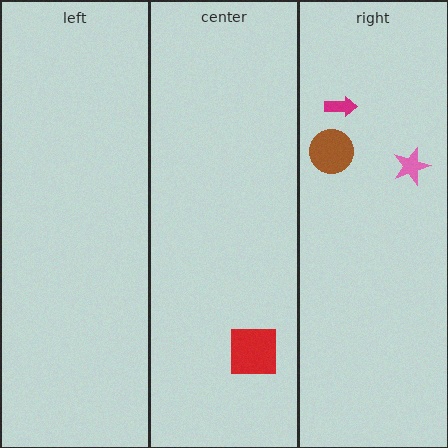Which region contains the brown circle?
The right region.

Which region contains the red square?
The center region.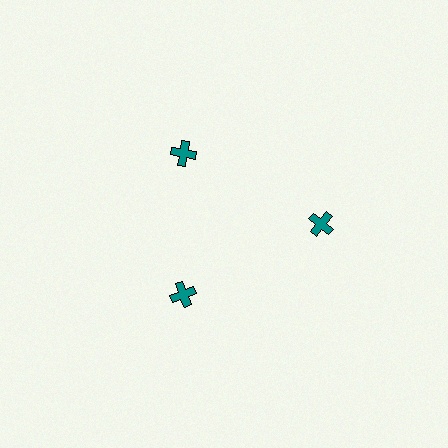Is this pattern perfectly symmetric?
No. The 3 teal crosses are arranged in a ring, but one element near the 3 o'clock position is pushed outward from the center, breaking the 3-fold rotational symmetry.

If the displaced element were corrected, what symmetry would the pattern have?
It would have 3-fold rotational symmetry — the pattern would map onto itself every 120 degrees.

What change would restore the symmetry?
The symmetry would be restored by moving it inward, back onto the ring so that all 3 crosses sit at equal angles and equal distance from the center.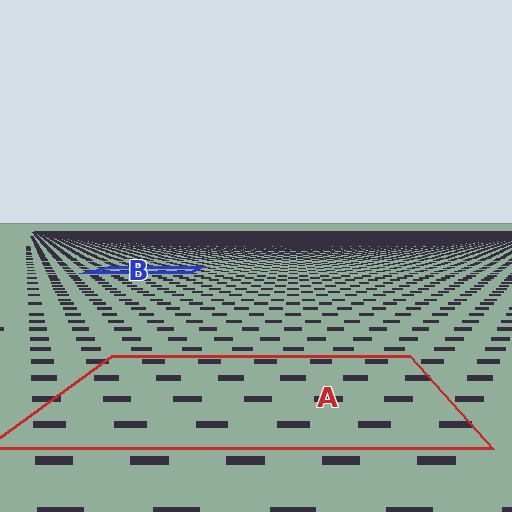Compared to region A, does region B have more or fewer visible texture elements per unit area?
Region B has more texture elements per unit area — they are packed more densely because it is farther away.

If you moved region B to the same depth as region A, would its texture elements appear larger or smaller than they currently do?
They would appear larger. At a closer depth, the same texture elements are projected at a bigger on-screen size.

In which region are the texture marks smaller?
The texture marks are smaller in region B, because it is farther away.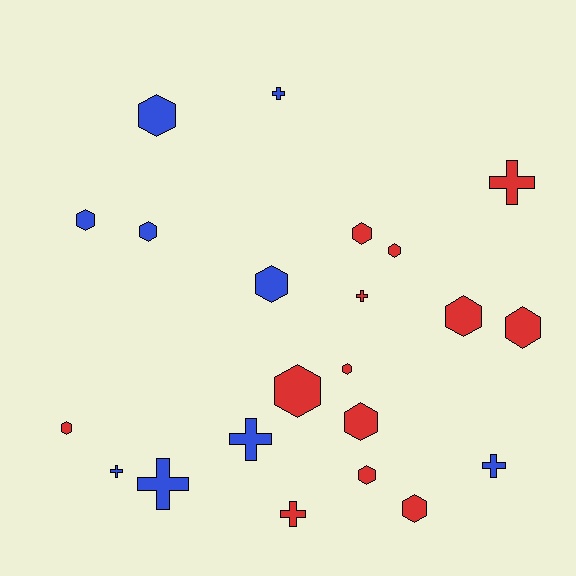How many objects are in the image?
There are 22 objects.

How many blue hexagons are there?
There are 4 blue hexagons.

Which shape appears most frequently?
Hexagon, with 14 objects.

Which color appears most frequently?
Red, with 13 objects.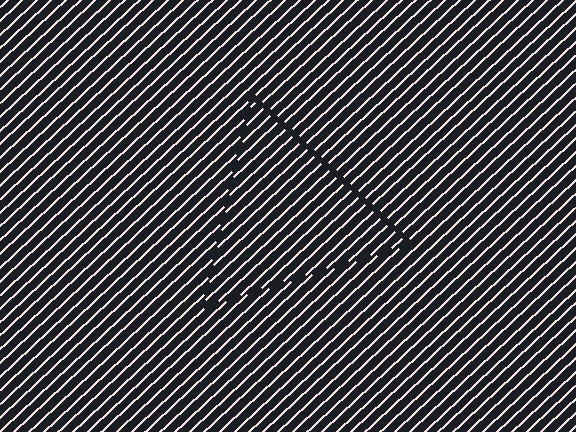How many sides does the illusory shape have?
3 sides — the line-ends trace a triangle.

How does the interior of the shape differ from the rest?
The interior of the shape contains the same grating, shifted by half a period — the contour is defined by the phase discontinuity where line-ends from the inner and outer gratings abut.